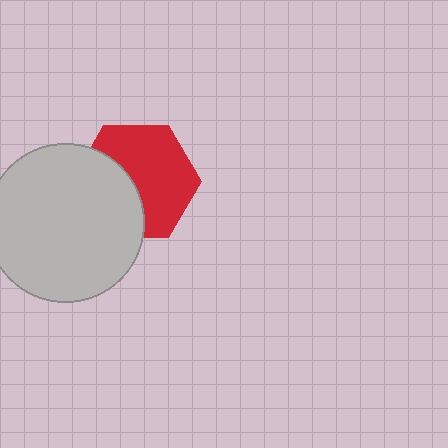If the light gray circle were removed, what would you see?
You would see the complete red hexagon.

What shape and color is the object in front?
The object in front is a light gray circle.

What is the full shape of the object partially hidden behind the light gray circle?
The partially hidden object is a red hexagon.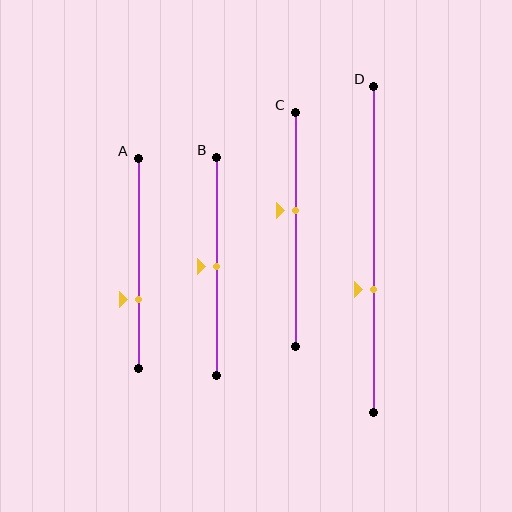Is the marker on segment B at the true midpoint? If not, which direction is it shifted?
Yes, the marker on segment B is at the true midpoint.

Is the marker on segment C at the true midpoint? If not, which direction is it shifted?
No, the marker on segment C is shifted upward by about 8% of the segment length.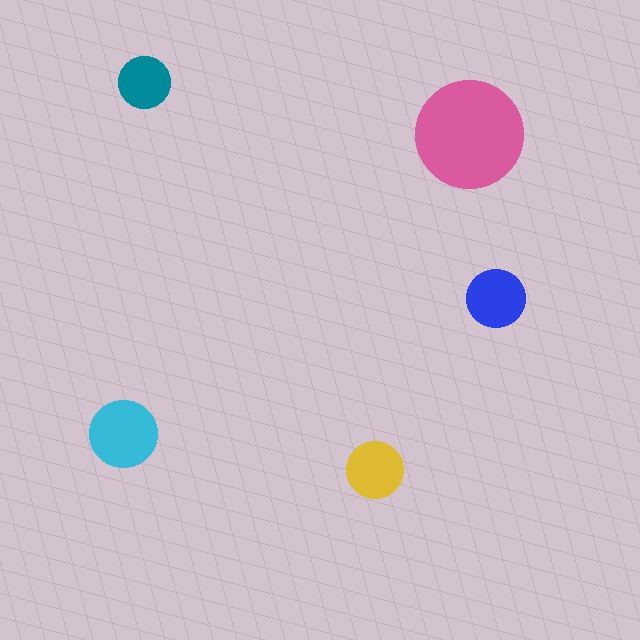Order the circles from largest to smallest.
the pink one, the cyan one, the blue one, the yellow one, the teal one.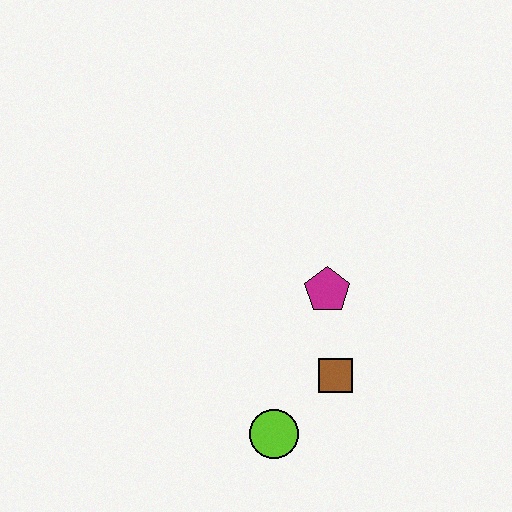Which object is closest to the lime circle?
The brown square is closest to the lime circle.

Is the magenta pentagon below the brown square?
No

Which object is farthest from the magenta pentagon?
The lime circle is farthest from the magenta pentagon.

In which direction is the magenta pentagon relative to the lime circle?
The magenta pentagon is above the lime circle.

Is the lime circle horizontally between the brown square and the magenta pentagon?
No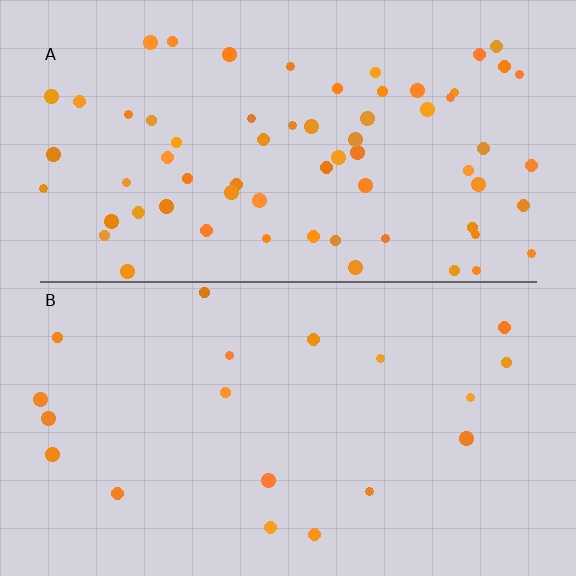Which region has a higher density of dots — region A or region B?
A (the top).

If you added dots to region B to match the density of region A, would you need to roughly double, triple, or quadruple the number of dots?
Approximately triple.